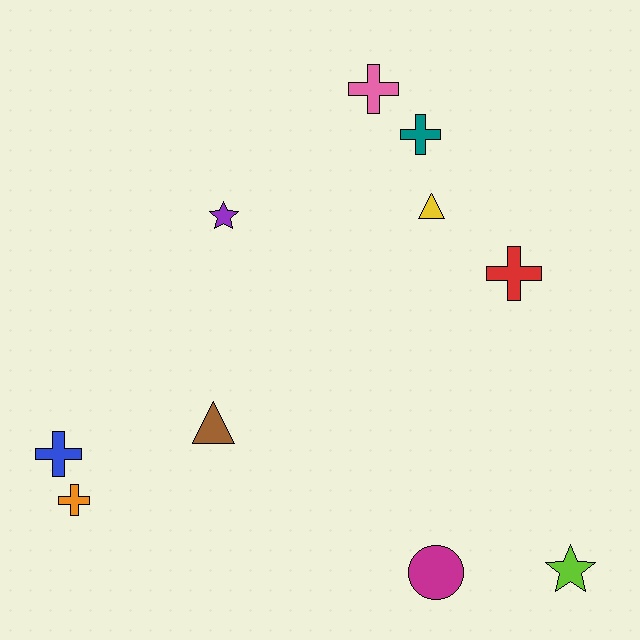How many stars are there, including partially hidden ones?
There are 2 stars.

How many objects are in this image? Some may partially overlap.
There are 10 objects.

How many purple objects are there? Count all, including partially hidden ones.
There is 1 purple object.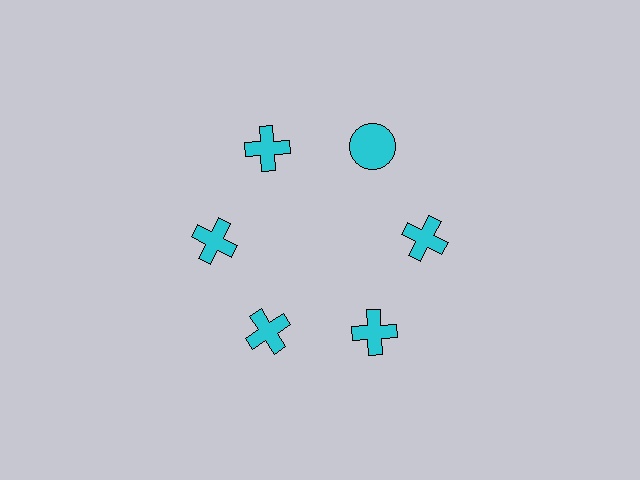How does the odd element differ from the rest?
It has a different shape: circle instead of cross.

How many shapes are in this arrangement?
There are 6 shapes arranged in a ring pattern.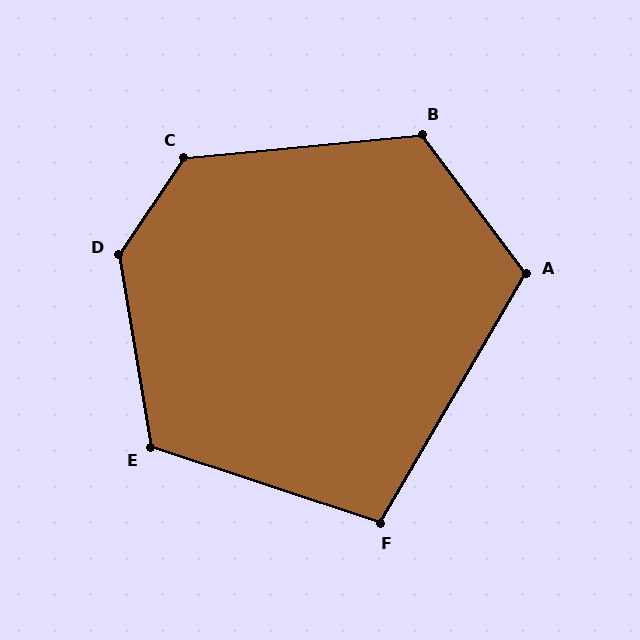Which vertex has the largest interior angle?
D, at approximately 136 degrees.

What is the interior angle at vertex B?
Approximately 121 degrees (obtuse).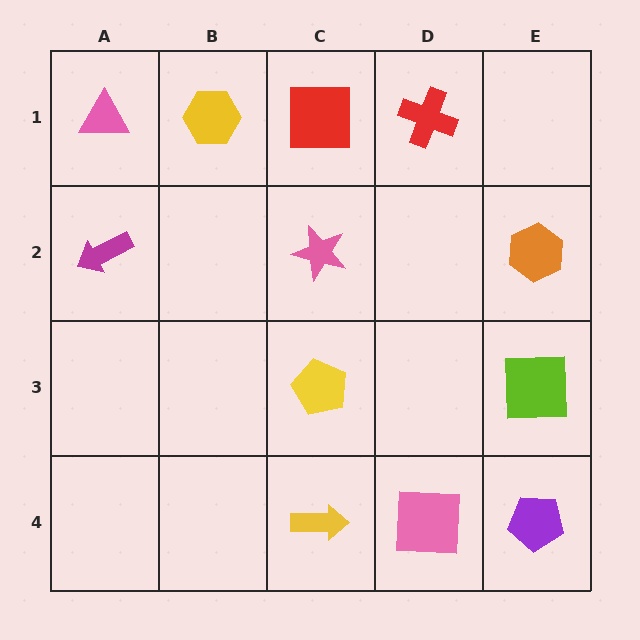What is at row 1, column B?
A yellow hexagon.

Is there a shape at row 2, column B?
No, that cell is empty.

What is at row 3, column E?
A lime square.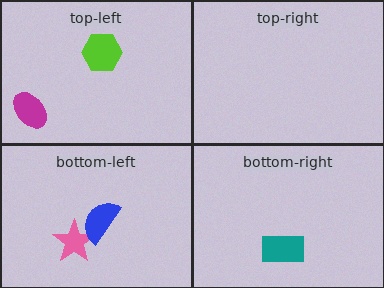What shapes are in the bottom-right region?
The teal rectangle.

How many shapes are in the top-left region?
2.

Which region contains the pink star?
The bottom-left region.